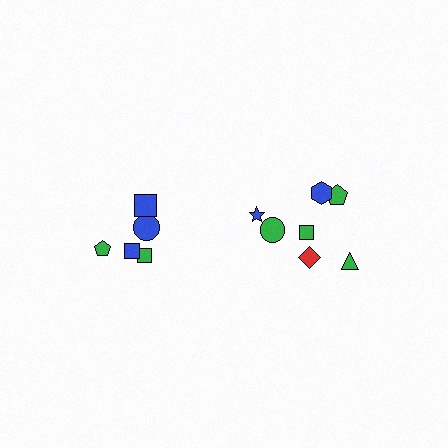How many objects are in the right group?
There are 7 objects.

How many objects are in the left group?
There are 5 objects.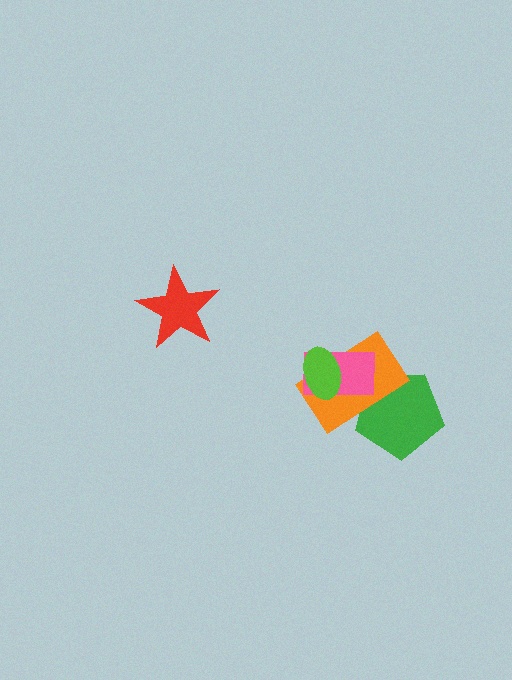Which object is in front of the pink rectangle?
The lime ellipse is in front of the pink rectangle.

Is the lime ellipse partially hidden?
No, no other shape covers it.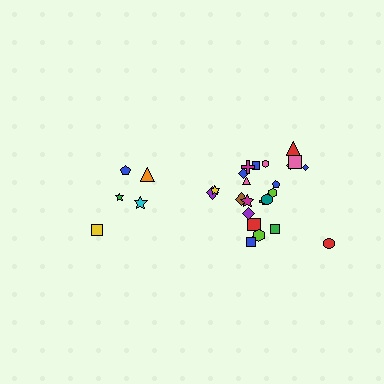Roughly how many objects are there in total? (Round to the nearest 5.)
Roughly 30 objects in total.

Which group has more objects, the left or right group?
The right group.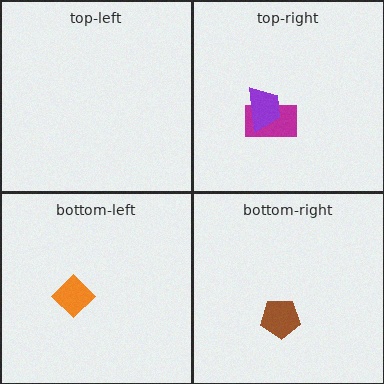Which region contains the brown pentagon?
The bottom-right region.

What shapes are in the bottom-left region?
The orange diamond.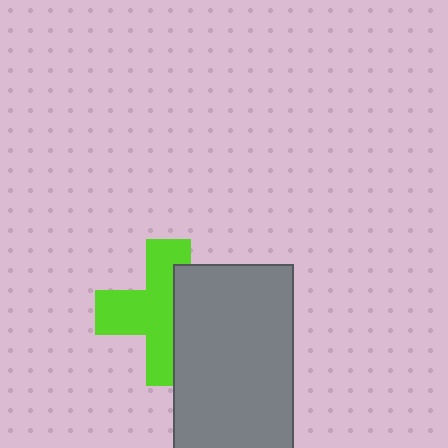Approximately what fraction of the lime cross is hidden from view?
Roughly 40% of the lime cross is hidden behind the gray rectangle.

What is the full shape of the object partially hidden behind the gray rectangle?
The partially hidden object is a lime cross.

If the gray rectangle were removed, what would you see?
You would see the complete lime cross.